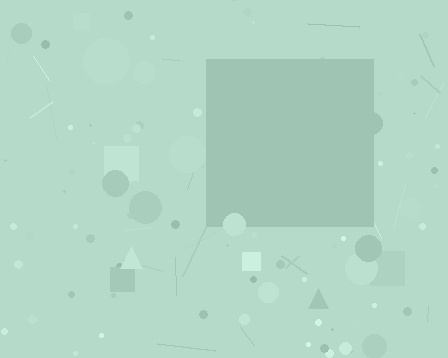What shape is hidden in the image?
A square is hidden in the image.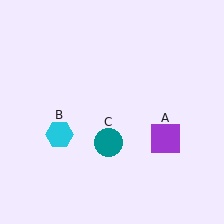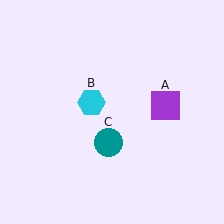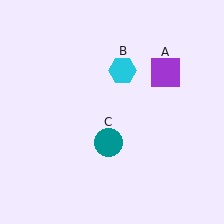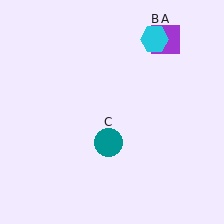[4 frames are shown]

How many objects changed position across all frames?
2 objects changed position: purple square (object A), cyan hexagon (object B).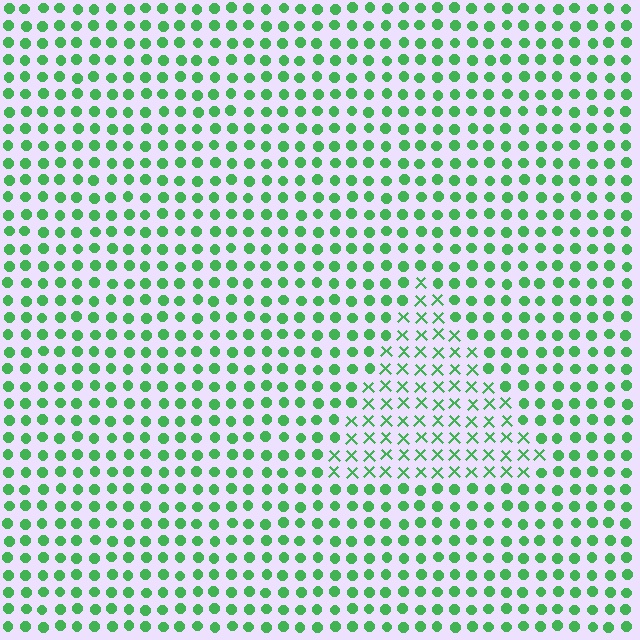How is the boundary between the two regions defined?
The boundary is defined by a change in element shape: X marks inside vs. circles outside. All elements share the same color and spacing.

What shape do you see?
I see a triangle.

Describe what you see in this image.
The image is filled with small green elements arranged in a uniform grid. A triangle-shaped region contains X marks, while the surrounding area contains circles. The boundary is defined purely by the change in element shape.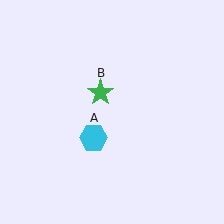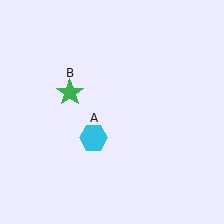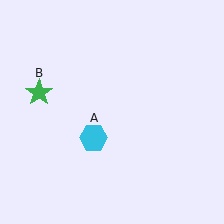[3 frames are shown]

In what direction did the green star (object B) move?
The green star (object B) moved left.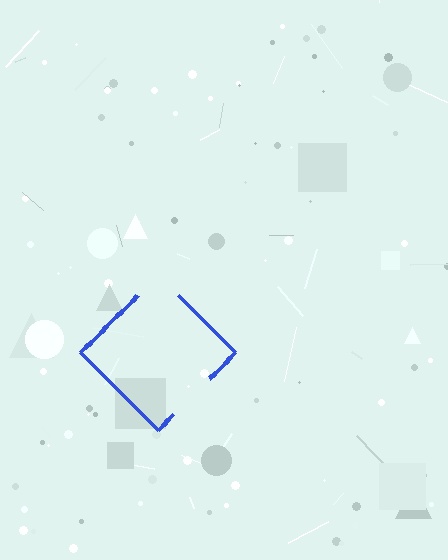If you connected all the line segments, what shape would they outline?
They would outline a diamond.